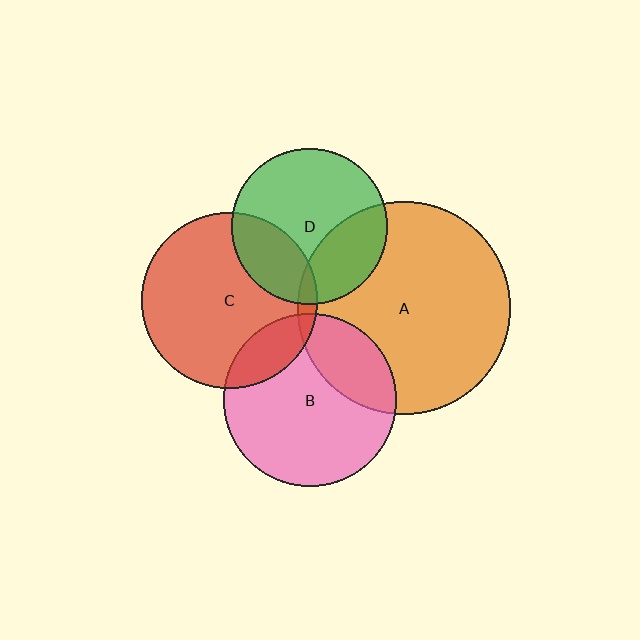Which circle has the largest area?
Circle A (orange).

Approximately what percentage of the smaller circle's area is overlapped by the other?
Approximately 25%.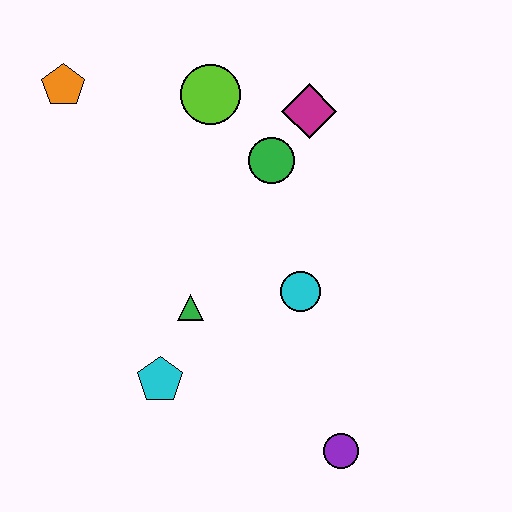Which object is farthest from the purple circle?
The orange pentagon is farthest from the purple circle.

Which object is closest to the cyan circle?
The green triangle is closest to the cyan circle.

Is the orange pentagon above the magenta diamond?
Yes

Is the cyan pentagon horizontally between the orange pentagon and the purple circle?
Yes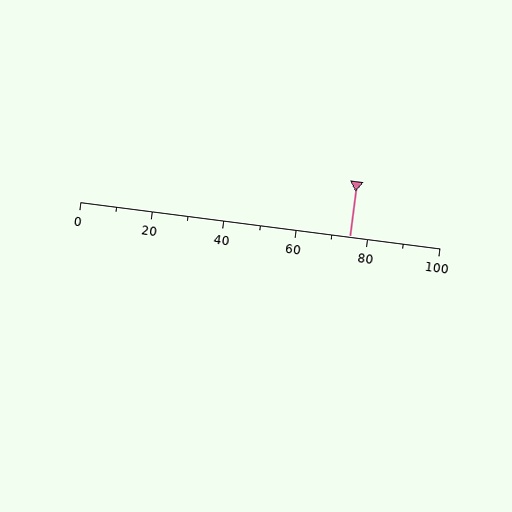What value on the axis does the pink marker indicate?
The marker indicates approximately 75.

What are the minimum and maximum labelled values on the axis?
The axis runs from 0 to 100.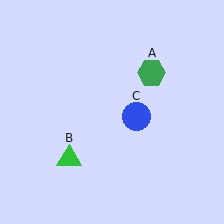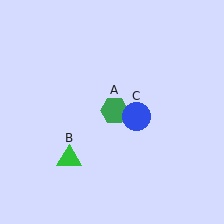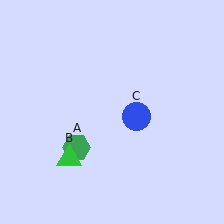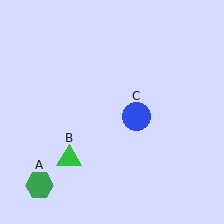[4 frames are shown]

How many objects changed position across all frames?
1 object changed position: green hexagon (object A).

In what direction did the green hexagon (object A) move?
The green hexagon (object A) moved down and to the left.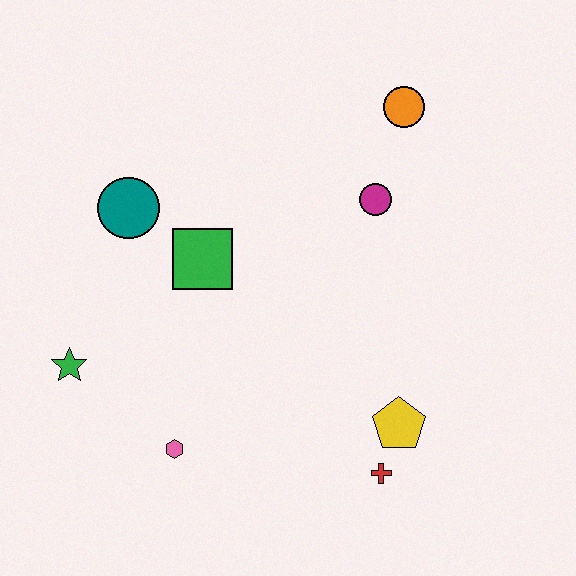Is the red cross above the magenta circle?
No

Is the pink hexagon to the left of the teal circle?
No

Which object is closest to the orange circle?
The magenta circle is closest to the orange circle.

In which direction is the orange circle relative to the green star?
The orange circle is to the right of the green star.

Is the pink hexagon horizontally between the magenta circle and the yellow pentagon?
No